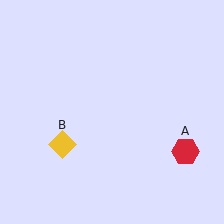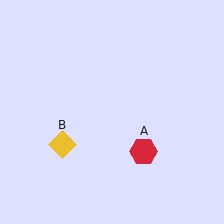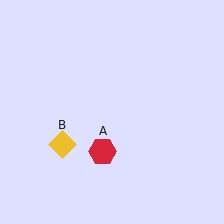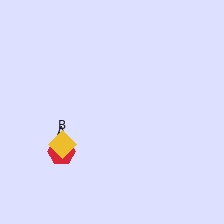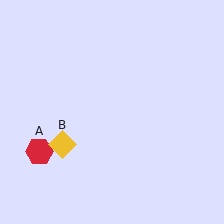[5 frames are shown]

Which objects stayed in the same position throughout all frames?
Yellow diamond (object B) remained stationary.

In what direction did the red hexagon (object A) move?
The red hexagon (object A) moved left.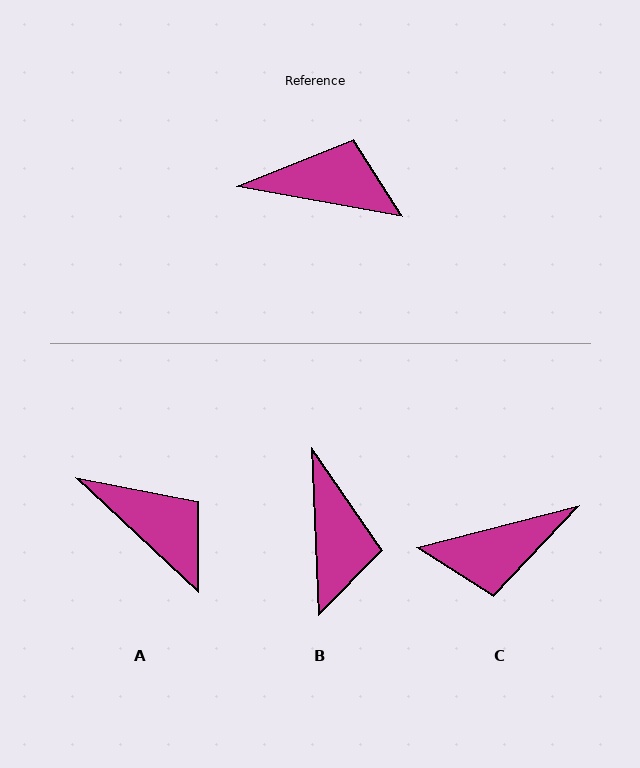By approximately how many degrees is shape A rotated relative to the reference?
Approximately 33 degrees clockwise.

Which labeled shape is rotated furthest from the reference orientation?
C, about 155 degrees away.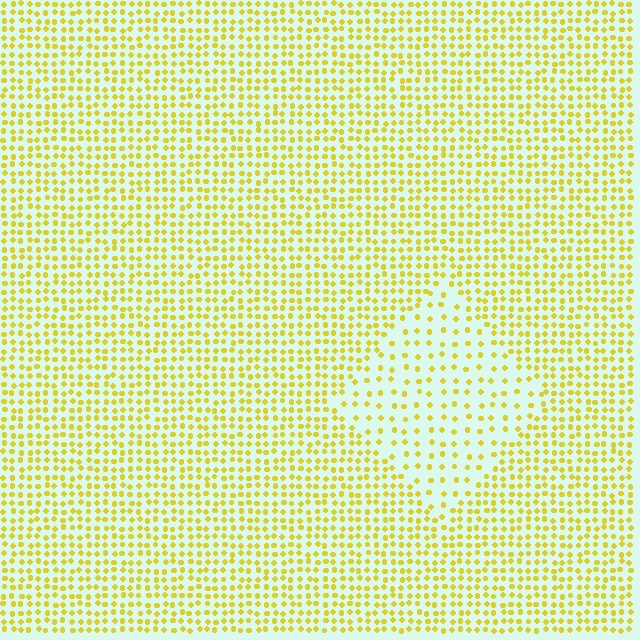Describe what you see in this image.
The image contains small yellow elements arranged at two different densities. A diamond-shaped region is visible where the elements are less densely packed than the surrounding area.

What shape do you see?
I see a diamond.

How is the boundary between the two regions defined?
The boundary is defined by a change in element density (approximately 2.2x ratio). All elements are the same color, size, and shape.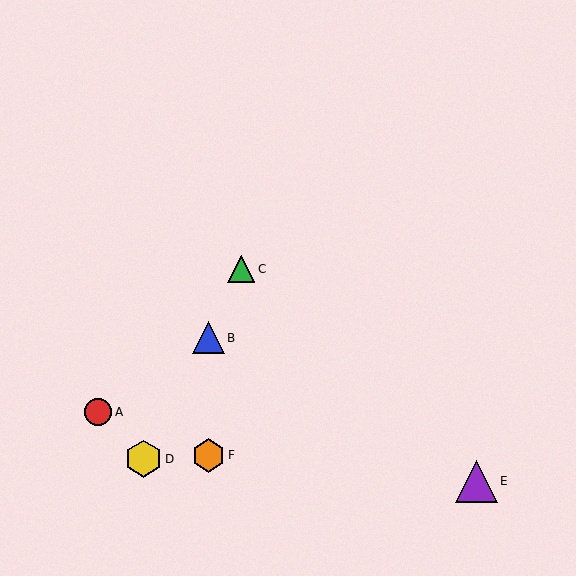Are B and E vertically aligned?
No, B is at x≈208 and E is at x≈477.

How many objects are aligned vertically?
2 objects (B, F) are aligned vertically.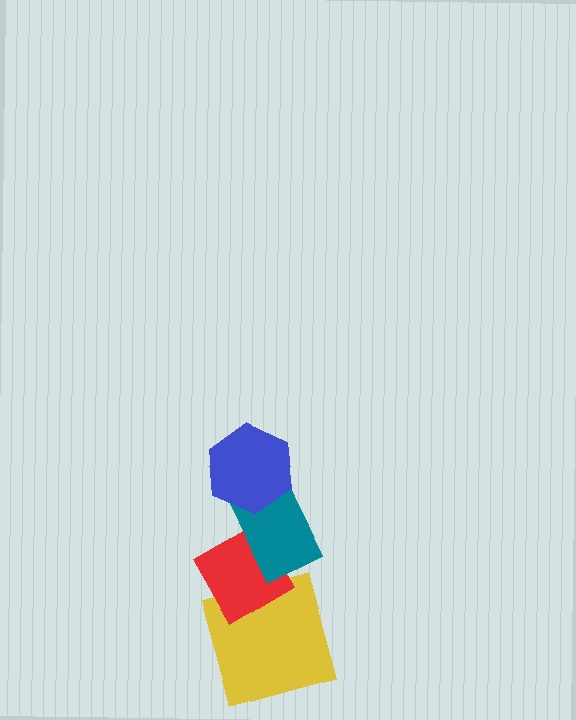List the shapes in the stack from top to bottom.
From top to bottom: the blue hexagon, the teal rectangle, the red diamond, the yellow square.